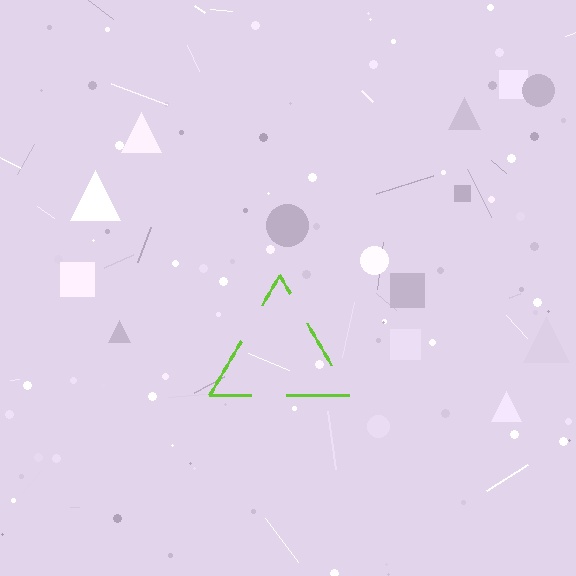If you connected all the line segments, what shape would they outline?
They would outline a triangle.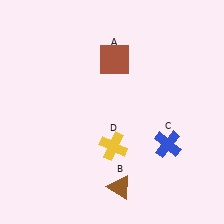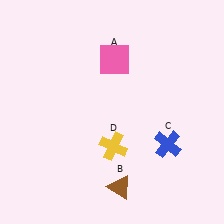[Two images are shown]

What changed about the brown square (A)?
In Image 1, A is brown. In Image 2, it changed to pink.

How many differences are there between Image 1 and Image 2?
There is 1 difference between the two images.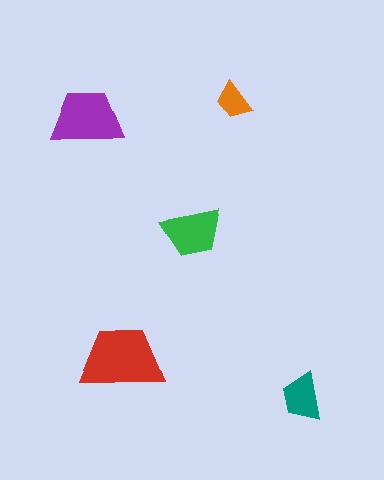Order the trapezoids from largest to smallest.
the red one, the purple one, the green one, the teal one, the orange one.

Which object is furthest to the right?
The teal trapezoid is rightmost.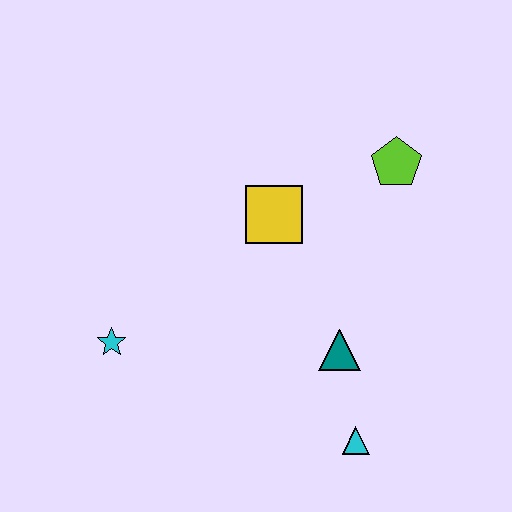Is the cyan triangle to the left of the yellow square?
No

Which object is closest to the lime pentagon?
The yellow square is closest to the lime pentagon.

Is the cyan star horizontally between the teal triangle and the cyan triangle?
No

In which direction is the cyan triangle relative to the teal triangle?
The cyan triangle is below the teal triangle.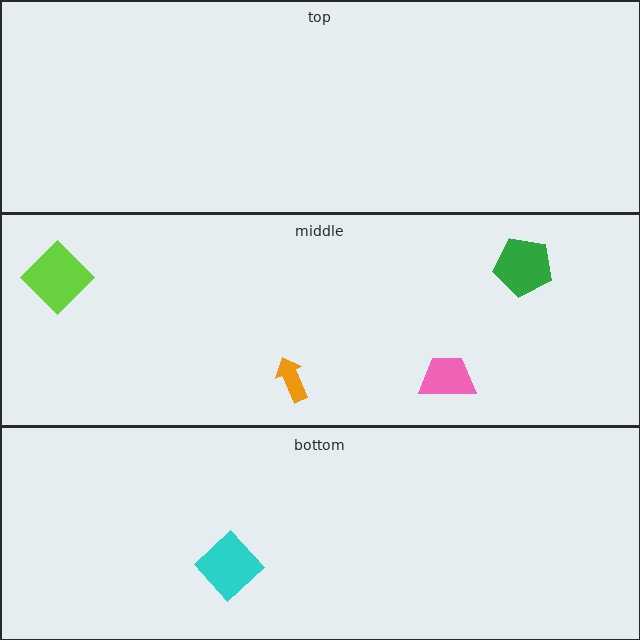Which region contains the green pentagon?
The middle region.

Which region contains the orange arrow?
The middle region.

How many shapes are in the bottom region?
1.